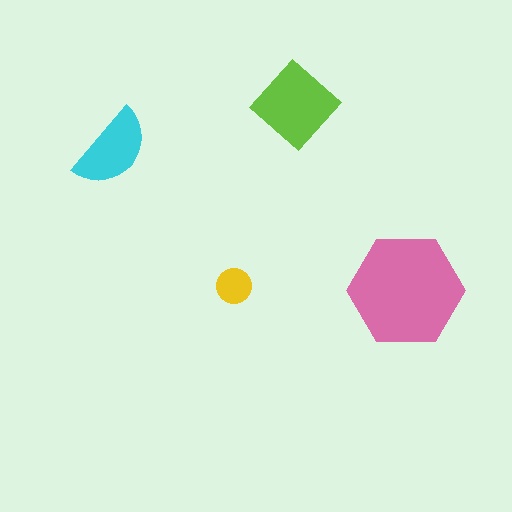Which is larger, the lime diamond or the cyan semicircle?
The lime diamond.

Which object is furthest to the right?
The pink hexagon is rightmost.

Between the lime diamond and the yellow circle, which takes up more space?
The lime diamond.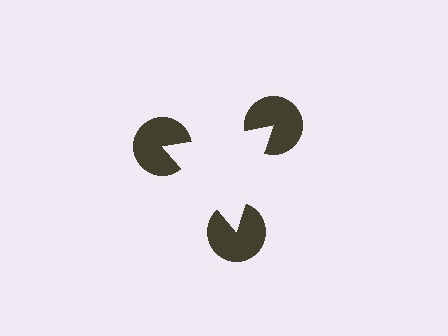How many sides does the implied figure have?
3 sides.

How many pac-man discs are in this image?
There are 3 — one at each vertex of the illusory triangle.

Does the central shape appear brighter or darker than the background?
It typically appears slightly brighter than the background, even though no actual brightness change is drawn.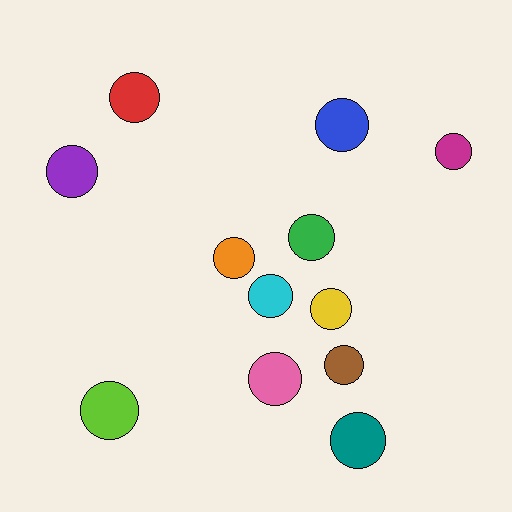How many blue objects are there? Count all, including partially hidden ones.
There is 1 blue object.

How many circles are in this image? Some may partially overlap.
There are 12 circles.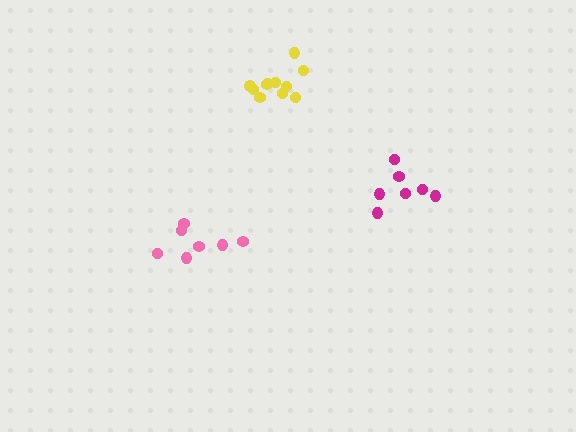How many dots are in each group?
Group 1: 7 dots, Group 2: 11 dots, Group 3: 7 dots (25 total).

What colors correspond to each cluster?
The clusters are colored: magenta, yellow, pink.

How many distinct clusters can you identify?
There are 3 distinct clusters.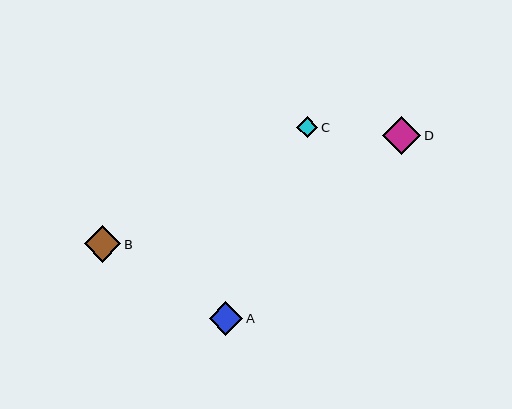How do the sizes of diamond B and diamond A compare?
Diamond B and diamond A are approximately the same size.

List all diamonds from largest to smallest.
From largest to smallest: D, B, A, C.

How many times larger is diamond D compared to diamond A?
Diamond D is approximately 1.1 times the size of diamond A.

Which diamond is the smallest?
Diamond C is the smallest with a size of approximately 21 pixels.